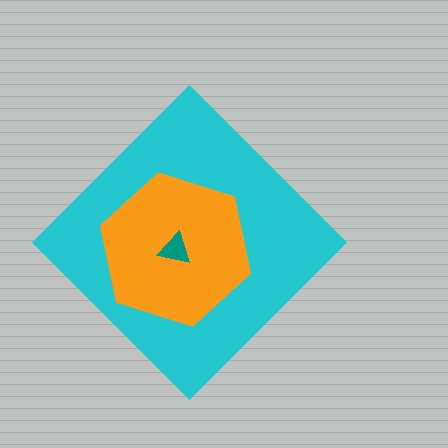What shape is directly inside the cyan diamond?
The orange hexagon.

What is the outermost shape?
The cyan diamond.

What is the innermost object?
The teal triangle.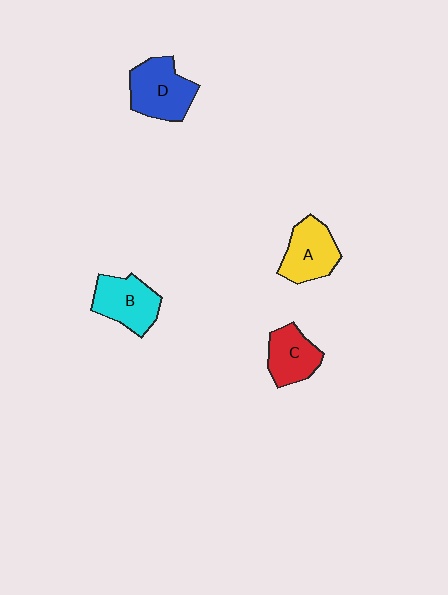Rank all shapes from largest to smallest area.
From largest to smallest: D (blue), B (cyan), A (yellow), C (red).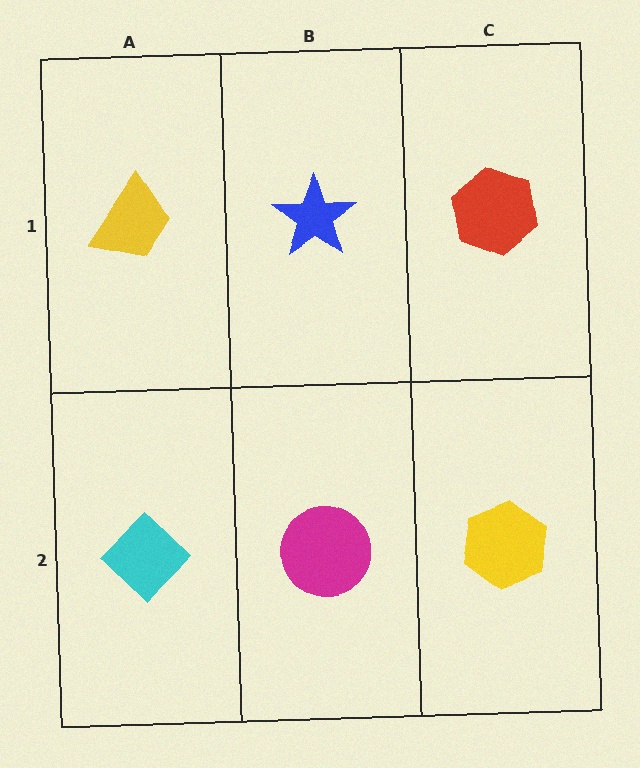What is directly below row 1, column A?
A cyan diamond.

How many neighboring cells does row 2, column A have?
2.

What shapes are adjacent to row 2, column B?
A blue star (row 1, column B), a cyan diamond (row 2, column A), a yellow hexagon (row 2, column C).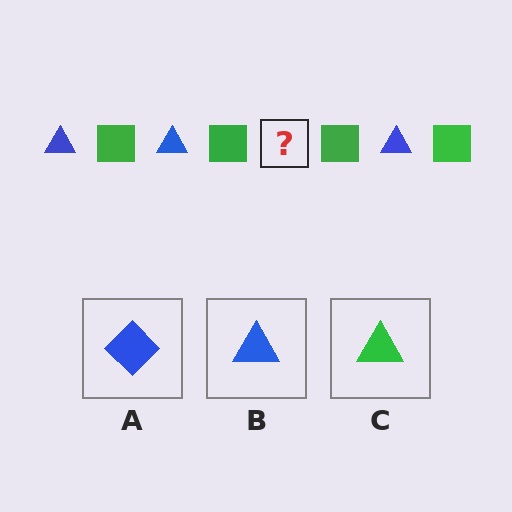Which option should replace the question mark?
Option B.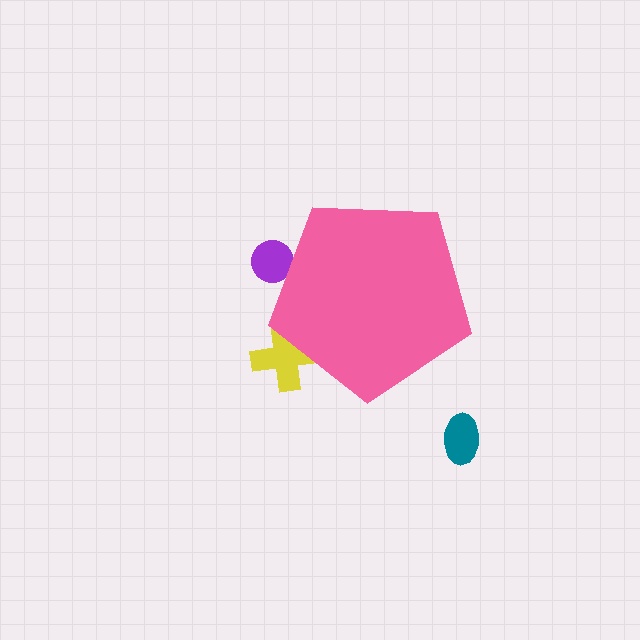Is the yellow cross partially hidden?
Yes, the yellow cross is partially hidden behind the pink pentagon.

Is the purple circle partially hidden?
Yes, the purple circle is partially hidden behind the pink pentagon.